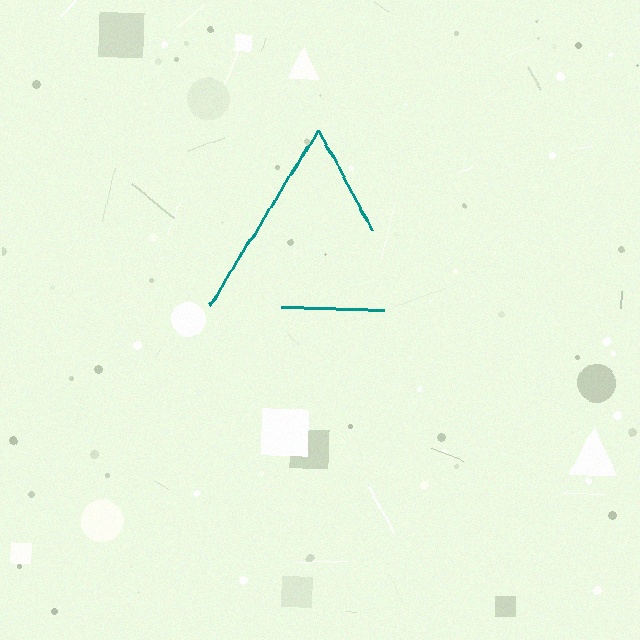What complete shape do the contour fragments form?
The contour fragments form a triangle.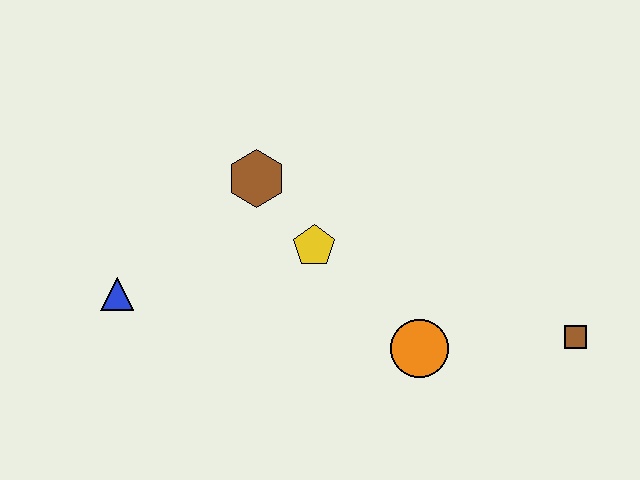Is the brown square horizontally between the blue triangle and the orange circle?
No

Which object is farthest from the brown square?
The blue triangle is farthest from the brown square.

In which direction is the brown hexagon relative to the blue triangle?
The brown hexagon is to the right of the blue triangle.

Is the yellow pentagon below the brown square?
No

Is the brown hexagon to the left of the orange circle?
Yes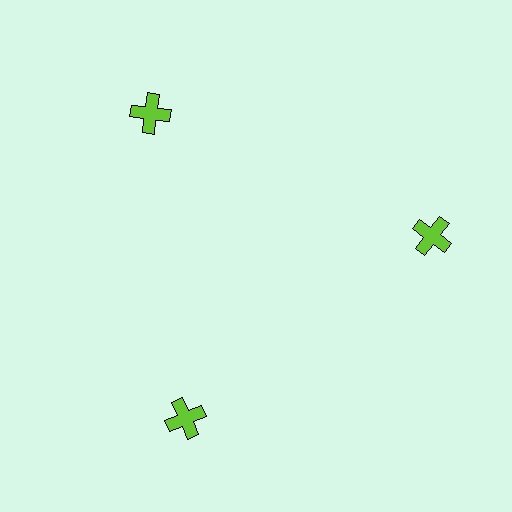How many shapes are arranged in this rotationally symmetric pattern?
There are 3 shapes, arranged in 3 groups of 1.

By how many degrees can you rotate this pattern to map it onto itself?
The pattern maps onto itself every 120 degrees of rotation.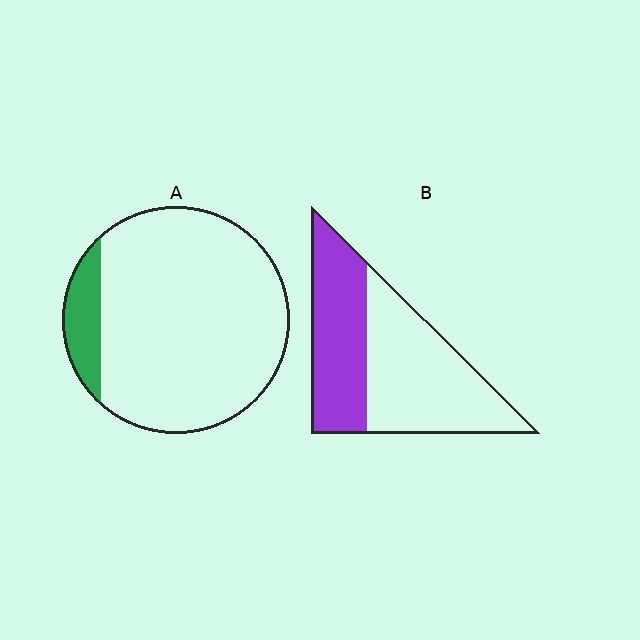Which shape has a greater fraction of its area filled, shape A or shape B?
Shape B.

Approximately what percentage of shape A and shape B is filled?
A is approximately 10% and B is approximately 45%.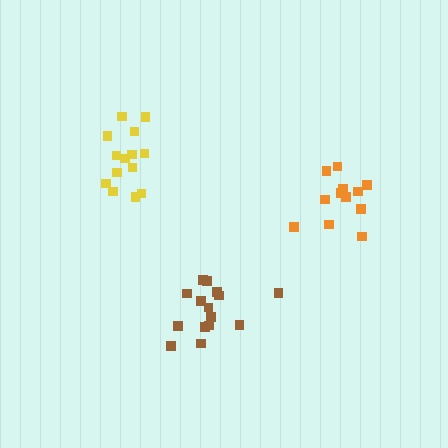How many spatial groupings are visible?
There are 3 spatial groupings.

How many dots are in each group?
Group 1: 14 dots, Group 2: 12 dots, Group 3: 15 dots (41 total).